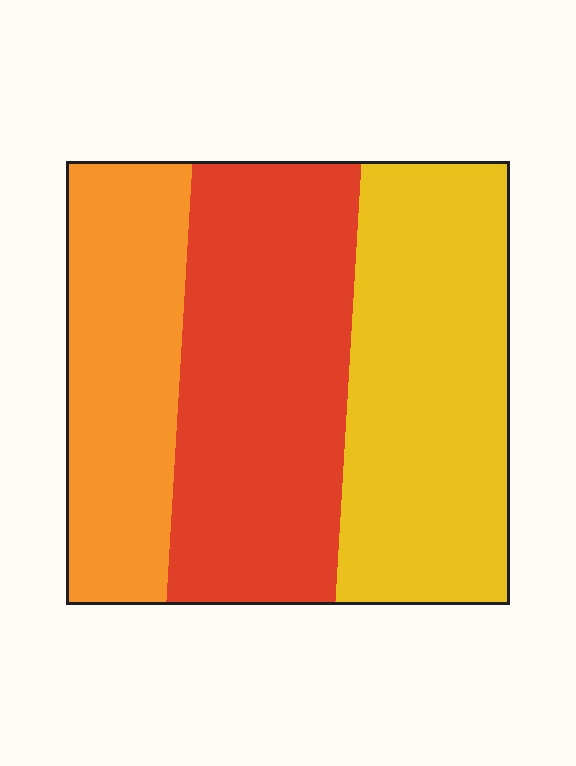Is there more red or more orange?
Red.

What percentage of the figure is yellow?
Yellow takes up about three eighths (3/8) of the figure.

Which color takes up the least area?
Orange, at roughly 25%.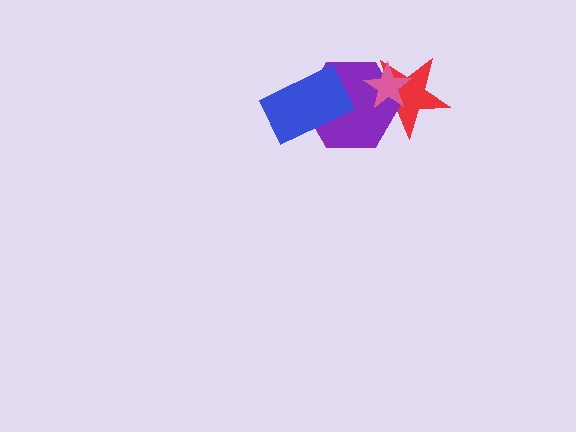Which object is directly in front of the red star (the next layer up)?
The purple hexagon is directly in front of the red star.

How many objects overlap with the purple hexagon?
3 objects overlap with the purple hexagon.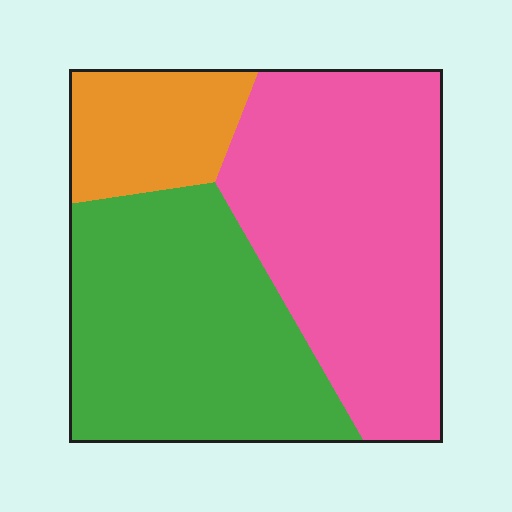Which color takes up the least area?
Orange, at roughly 15%.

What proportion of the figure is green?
Green covers around 40% of the figure.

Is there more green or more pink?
Pink.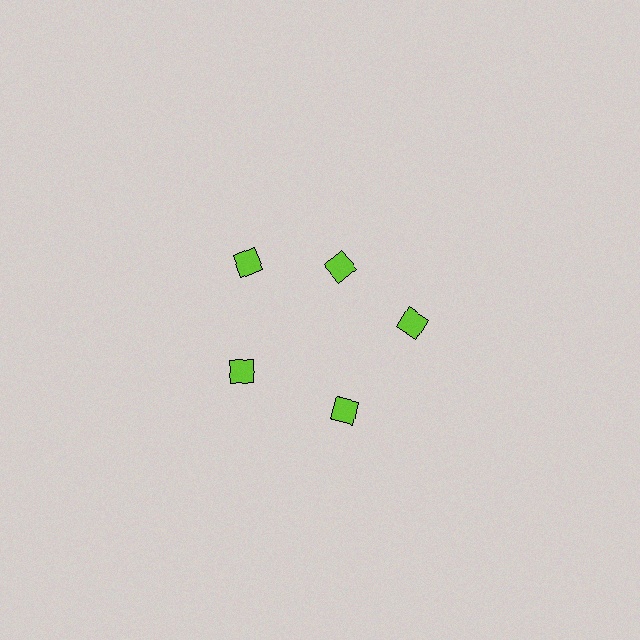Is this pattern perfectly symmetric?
No. The 5 lime diamonds are arranged in a ring, but one element near the 1 o'clock position is pulled inward toward the center, breaking the 5-fold rotational symmetry.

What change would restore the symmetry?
The symmetry would be restored by moving it outward, back onto the ring so that all 5 diamonds sit at equal angles and equal distance from the center.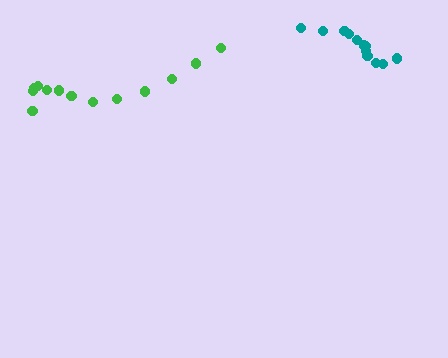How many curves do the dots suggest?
There are 2 distinct paths.